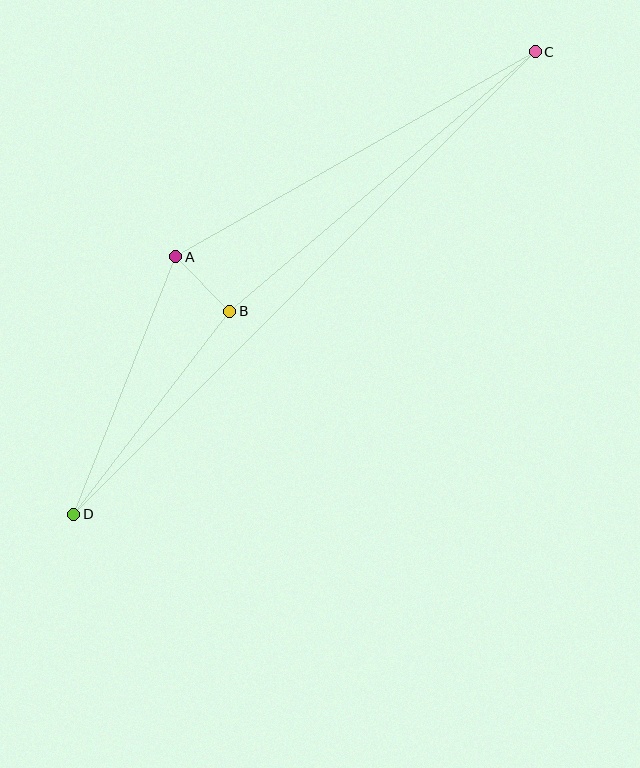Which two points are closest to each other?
Points A and B are closest to each other.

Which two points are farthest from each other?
Points C and D are farthest from each other.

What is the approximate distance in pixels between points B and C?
The distance between B and C is approximately 401 pixels.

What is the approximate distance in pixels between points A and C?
The distance between A and C is approximately 414 pixels.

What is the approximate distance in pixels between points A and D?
The distance between A and D is approximately 277 pixels.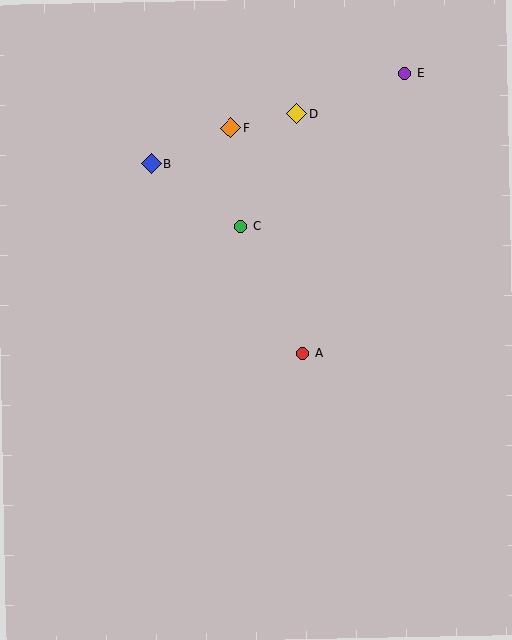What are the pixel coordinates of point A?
Point A is at (303, 353).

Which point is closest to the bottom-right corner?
Point A is closest to the bottom-right corner.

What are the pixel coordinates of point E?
Point E is at (405, 73).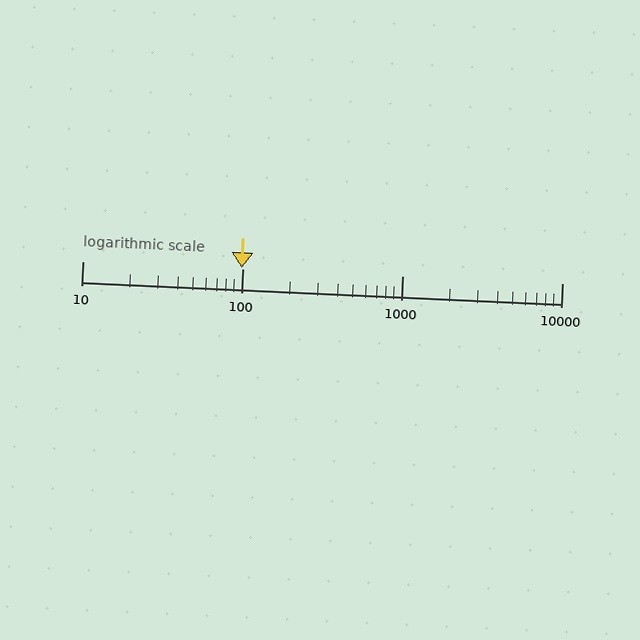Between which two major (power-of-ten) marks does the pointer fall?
The pointer is between 10 and 100.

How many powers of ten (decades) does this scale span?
The scale spans 3 decades, from 10 to 10000.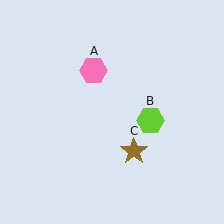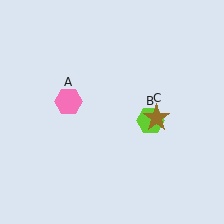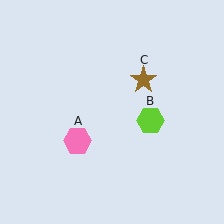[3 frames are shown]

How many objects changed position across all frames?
2 objects changed position: pink hexagon (object A), brown star (object C).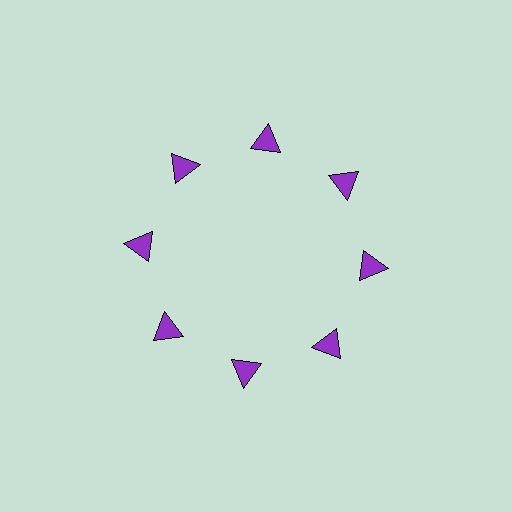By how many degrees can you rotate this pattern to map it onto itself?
The pattern maps onto itself every 45 degrees of rotation.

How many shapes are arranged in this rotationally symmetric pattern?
There are 8 shapes, arranged in 8 groups of 1.